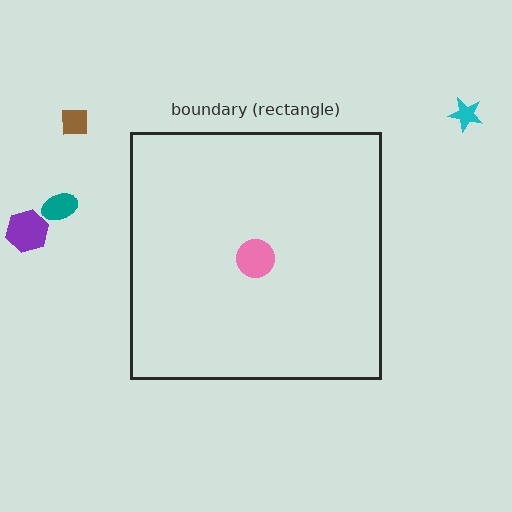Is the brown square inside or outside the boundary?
Outside.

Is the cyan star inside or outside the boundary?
Outside.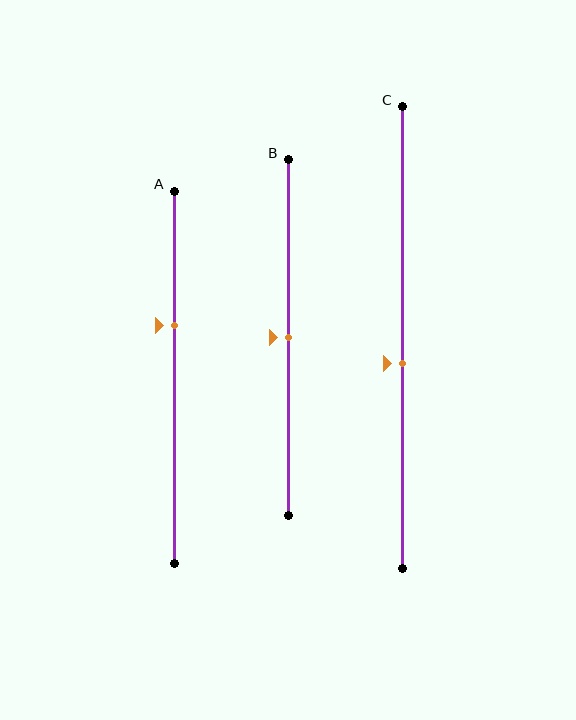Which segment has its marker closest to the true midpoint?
Segment B has its marker closest to the true midpoint.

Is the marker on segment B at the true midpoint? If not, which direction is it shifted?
Yes, the marker on segment B is at the true midpoint.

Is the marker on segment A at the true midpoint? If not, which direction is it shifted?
No, the marker on segment A is shifted upward by about 14% of the segment length.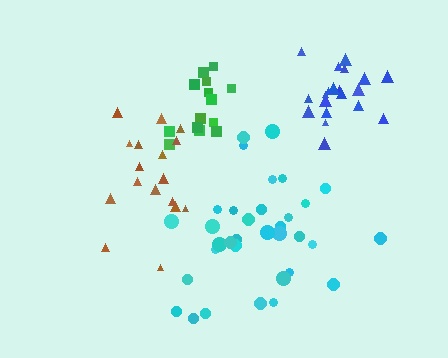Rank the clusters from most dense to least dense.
blue, green, cyan, brown.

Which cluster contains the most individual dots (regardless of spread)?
Cyan (34).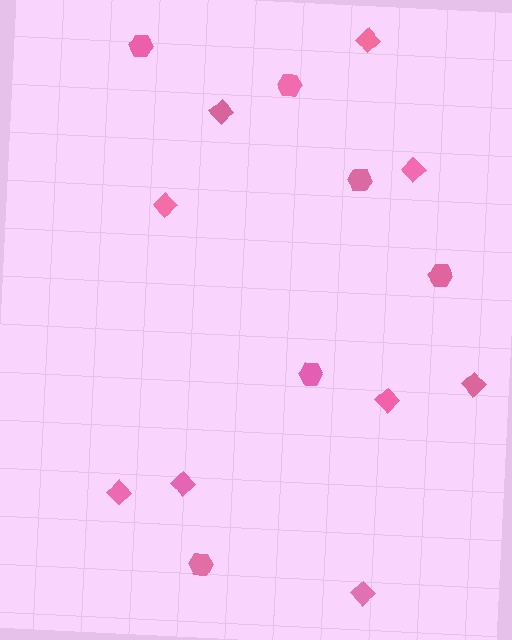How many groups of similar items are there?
There are 2 groups: one group of diamonds (9) and one group of hexagons (6).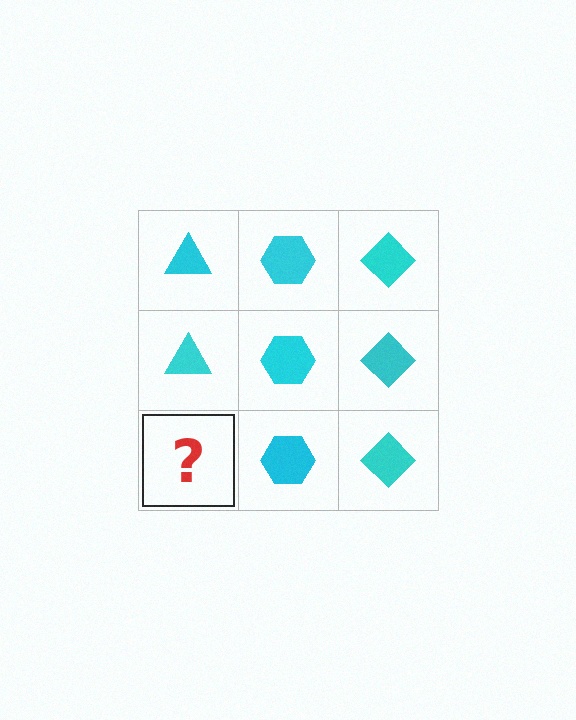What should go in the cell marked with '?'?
The missing cell should contain a cyan triangle.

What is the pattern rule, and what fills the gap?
The rule is that each column has a consistent shape. The gap should be filled with a cyan triangle.